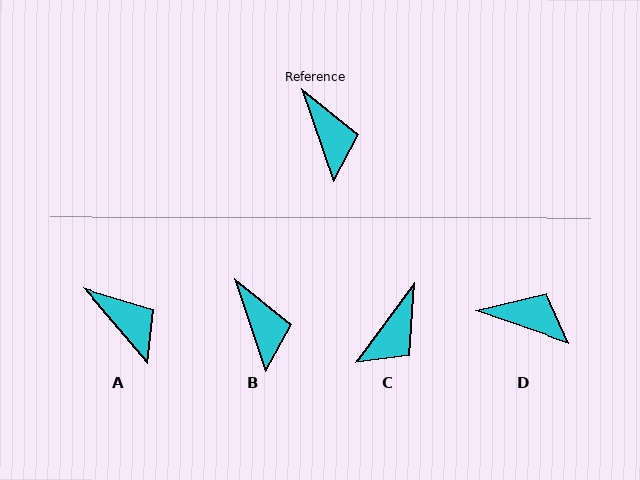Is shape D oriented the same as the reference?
No, it is off by about 52 degrees.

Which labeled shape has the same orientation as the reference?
B.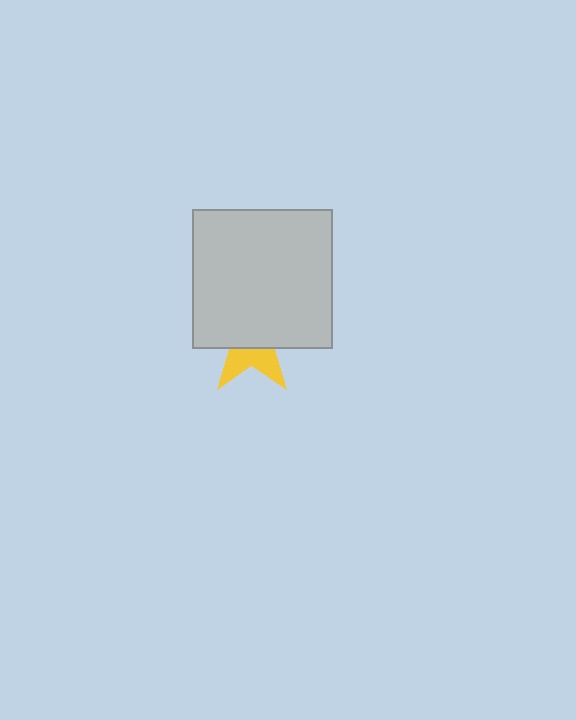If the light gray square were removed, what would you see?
You would see the complete yellow star.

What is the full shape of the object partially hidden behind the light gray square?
The partially hidden object is a yellow star.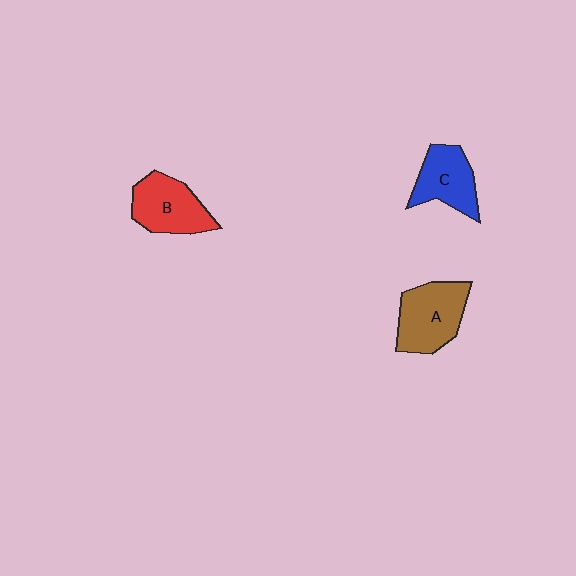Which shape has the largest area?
Shape A (brown).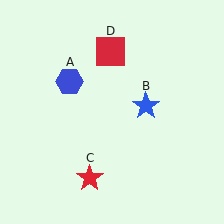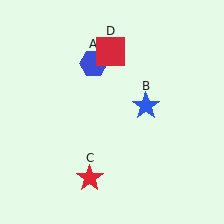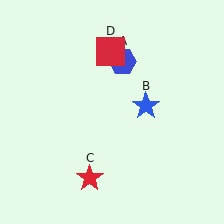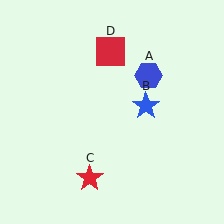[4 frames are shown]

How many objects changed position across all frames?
1 object changed position: blue hexagon (object A).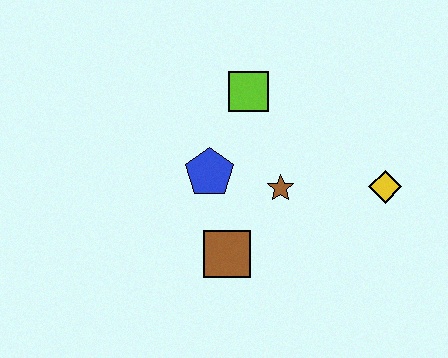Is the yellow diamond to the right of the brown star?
Yes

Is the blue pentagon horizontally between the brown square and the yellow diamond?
No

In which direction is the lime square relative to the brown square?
The lime square is above the brown square.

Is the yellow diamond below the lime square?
Yes